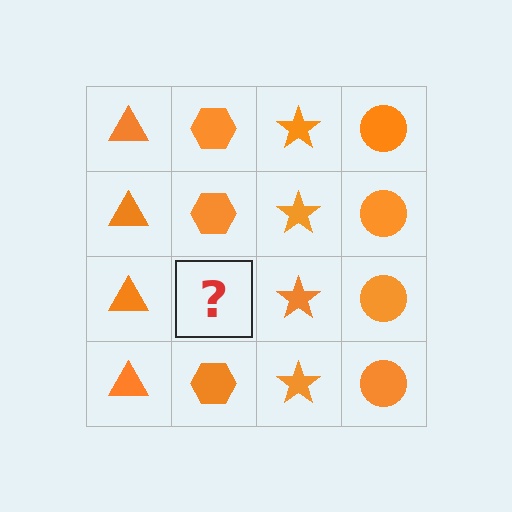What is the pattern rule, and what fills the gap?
The rule is that each column has a consistent shape. The gap should be filled with an orange hexagon.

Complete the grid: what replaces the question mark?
The question mark should be replaced with an orange hexagon.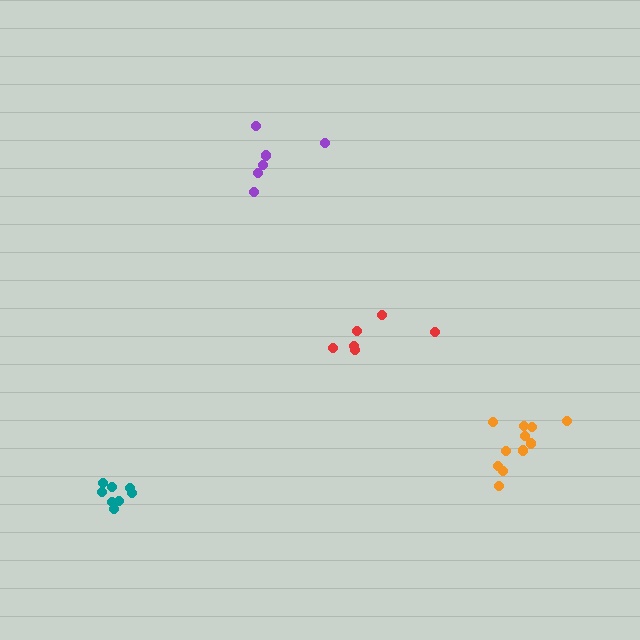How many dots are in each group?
Group 1: 6 dots, Group 2: 8 dots, Group 3: 6 dots, Group 4: 11 dots (31 total).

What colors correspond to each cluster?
The clusters are colored: red, teal, purple, orange.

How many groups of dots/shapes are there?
There are 4 groups.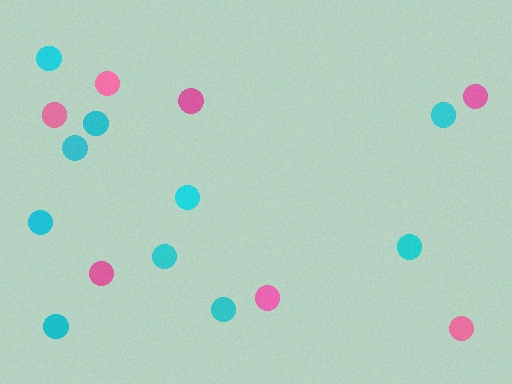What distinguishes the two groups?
There are 2 groups: one group of cyan circles (10) and one group of pink circles (7).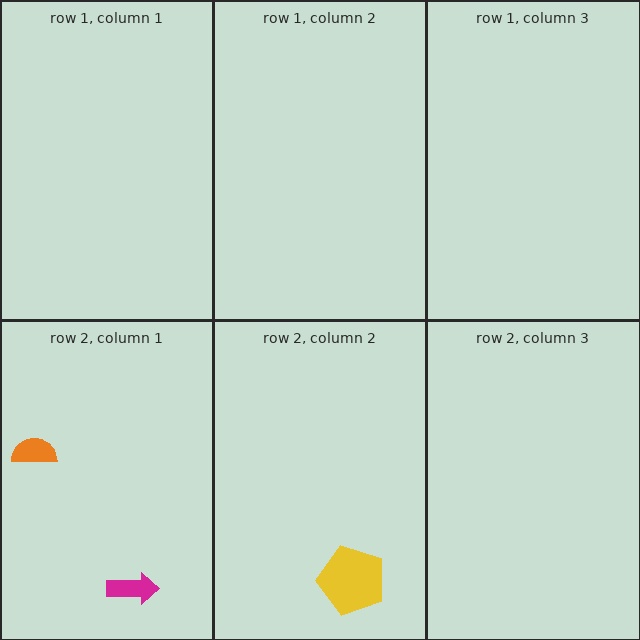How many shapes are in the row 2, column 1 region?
2.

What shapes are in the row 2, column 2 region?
The yellow pentagon.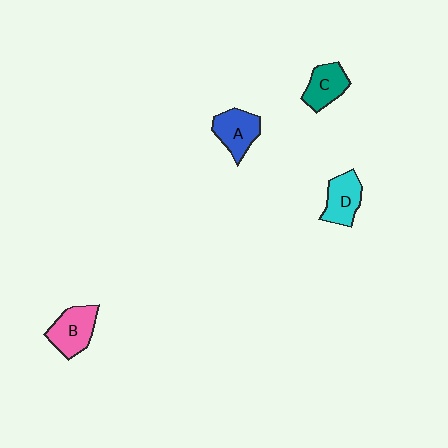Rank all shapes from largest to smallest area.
From largest to smallest: B (pink), A (blue), D (cyan), C (teal).